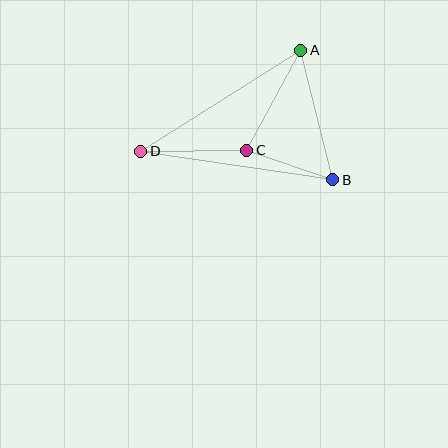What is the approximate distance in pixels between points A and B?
The distance between A and B is approximately 133 pixels.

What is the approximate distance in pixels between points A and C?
The distance between A and C is approximately 114 pixels.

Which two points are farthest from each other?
Points B and D are farthest from each other.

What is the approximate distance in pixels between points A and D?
The distance between A and D is approximately 189 pixels.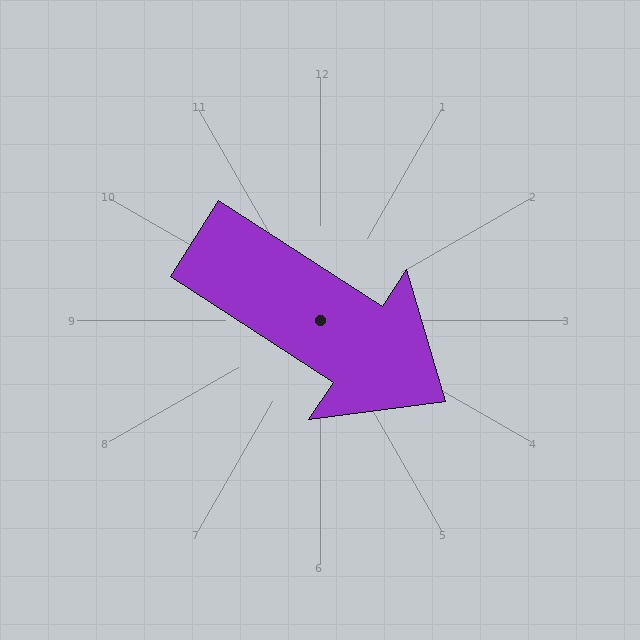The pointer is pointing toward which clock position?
Roughly 4 o'clock.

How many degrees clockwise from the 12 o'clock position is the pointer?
Approximately 123 degrees.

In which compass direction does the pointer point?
Southeast.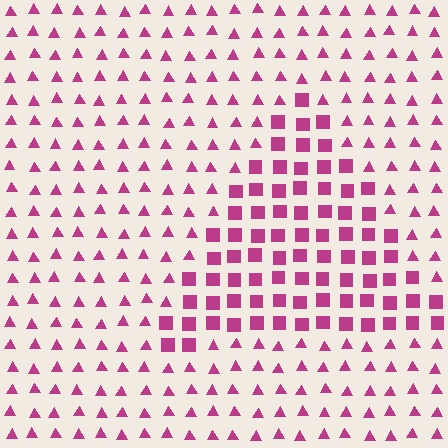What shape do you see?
I see a triangle.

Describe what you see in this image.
The image is filled with small magenta elements arranged in a uniform grid. A triangle-shaped region contains squares, while the surrounding area contains triangles. The boundary is defined purely by the change in element shape.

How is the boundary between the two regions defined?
The boundary is defined by a change in element shape: squares inside vs. triangles outside. All elements share the same color and spacing.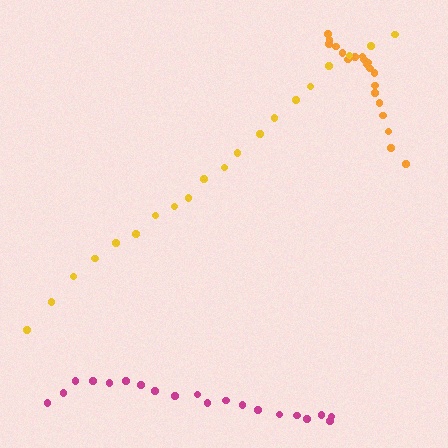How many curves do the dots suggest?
There are 3 distinct paths.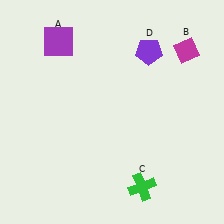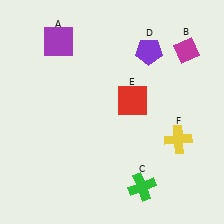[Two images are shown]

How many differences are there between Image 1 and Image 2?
There are 2 differences between the two images.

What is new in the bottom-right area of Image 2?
A yellow cross (F) was added in the bottom-right area of Image 2.